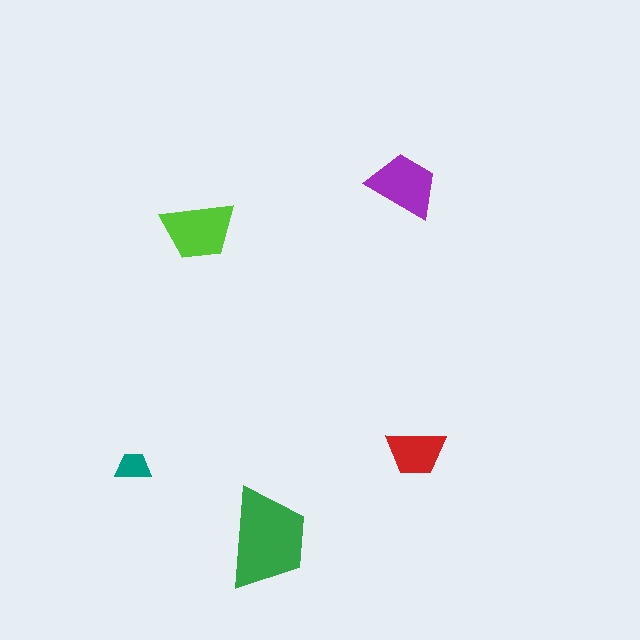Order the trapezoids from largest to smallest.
the green one, the lime one, the purple one, the red one, the teal one.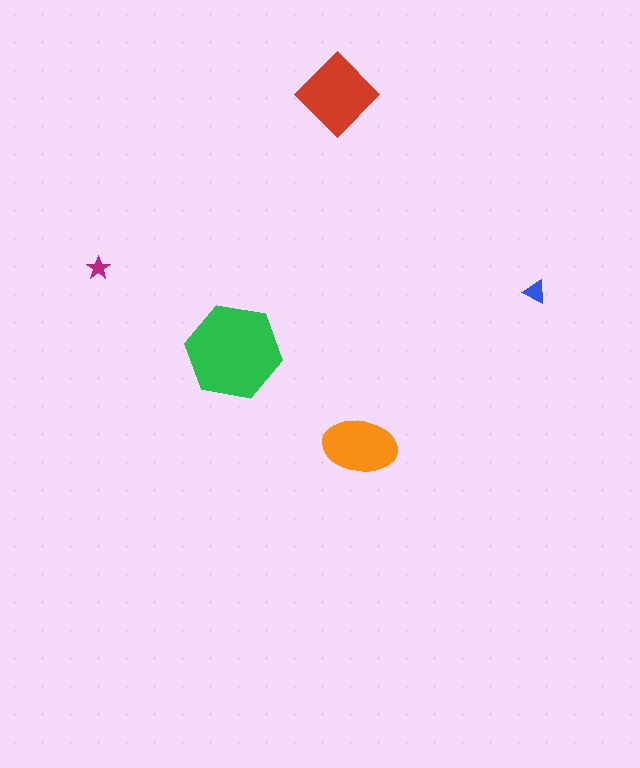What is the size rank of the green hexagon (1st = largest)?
1st.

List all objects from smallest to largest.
The magenta star, the blue triangle, the orange ellipse, the red diamond, the green hexagon.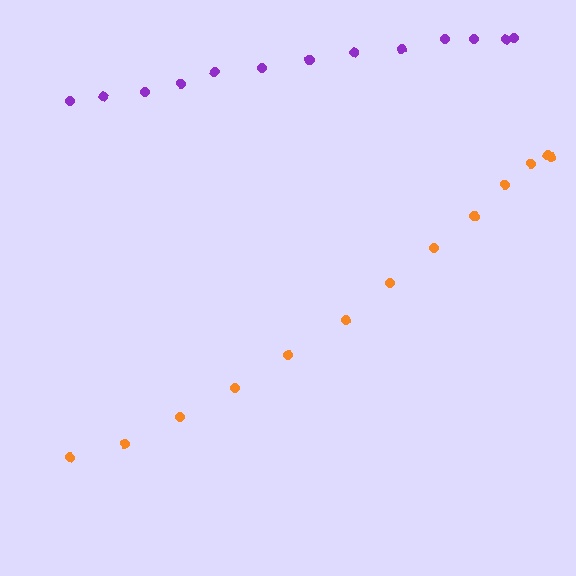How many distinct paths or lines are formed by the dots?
There are 2 distinct paths.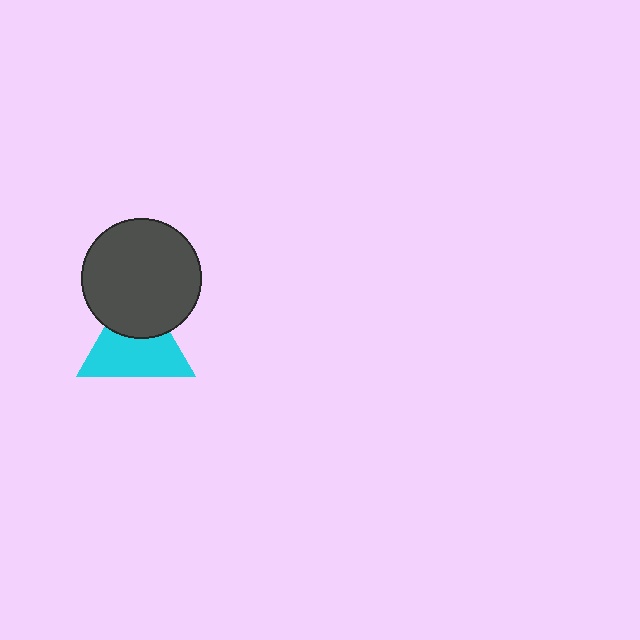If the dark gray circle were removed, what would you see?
You would see the complete cyan triangle.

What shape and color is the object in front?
The object in front is a dark gray circle.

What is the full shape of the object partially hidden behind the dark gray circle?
The partially hidden object is a cyan triangle.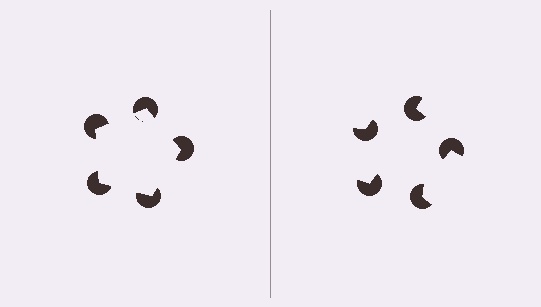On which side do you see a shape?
An illusory pentagon appears on the left side. On the right side the wedge cuts are rotated, so no coherent shape forms.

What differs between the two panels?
The pac-man discs are positioned identically on both sides; only the wedge orientations differ. On the left they align to a pentagon; on the right they are misaligned.